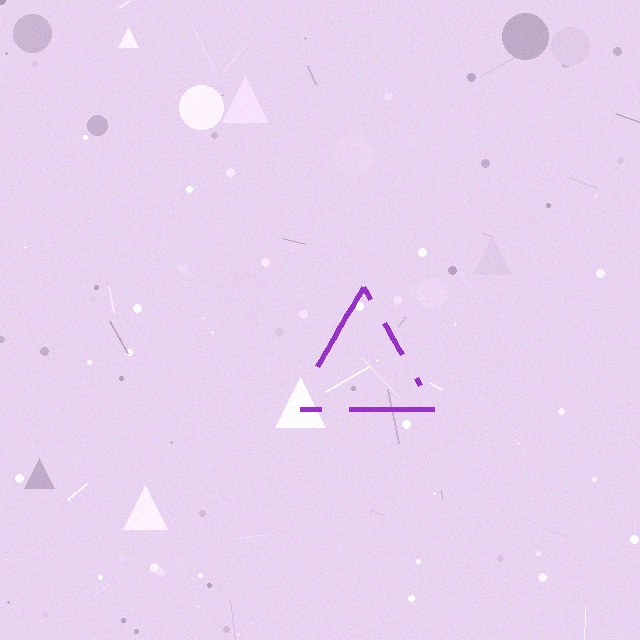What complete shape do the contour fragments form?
The contour fragments form a triangle.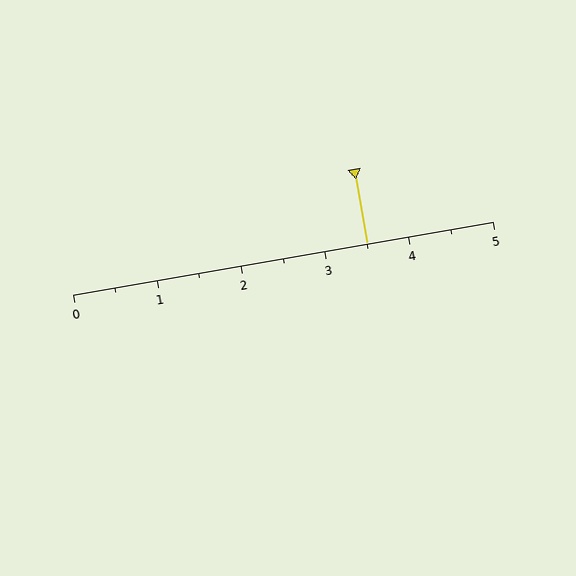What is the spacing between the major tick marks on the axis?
The major ticks are spaced 1 apart.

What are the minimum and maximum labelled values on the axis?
The axis runs from 0 to 5.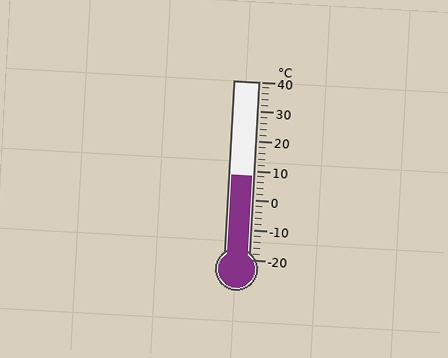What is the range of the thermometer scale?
The thermometer scale ranges from -20°C to 40°C.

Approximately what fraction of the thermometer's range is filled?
The thermometer is filled to approximately 45% of its range.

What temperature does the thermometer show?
The thermometer shows approximately 8°C.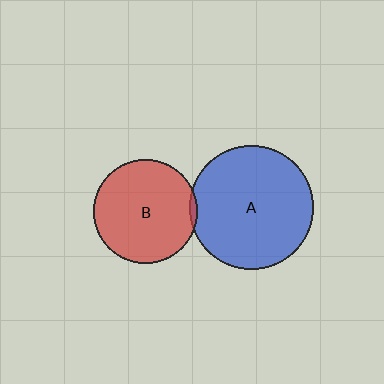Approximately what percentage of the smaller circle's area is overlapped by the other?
Approximately 5%.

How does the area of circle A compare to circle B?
Approximately 1.4 times.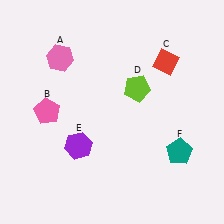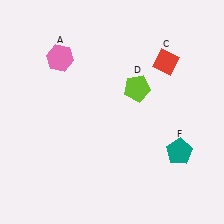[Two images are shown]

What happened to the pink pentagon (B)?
The pink pentagon (B) was removed in Image 2. It was in the top-left area of Image 1.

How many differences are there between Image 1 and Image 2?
There are 2 differences between the two images.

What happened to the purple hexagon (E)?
The purple hexagon (E) was removed in Image 2. It was in the bottom-left area of Image 1.